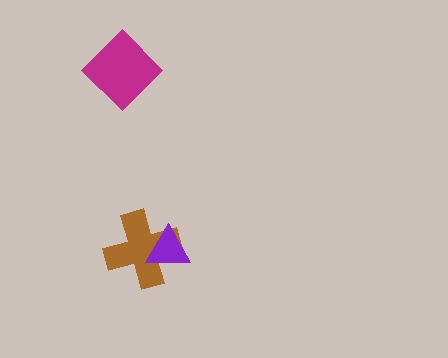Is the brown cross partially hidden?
Yes, it is partially covered by another shape.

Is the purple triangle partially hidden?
No, no other shape covers it.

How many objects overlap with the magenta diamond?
0 objects overlap with the magenta diamond.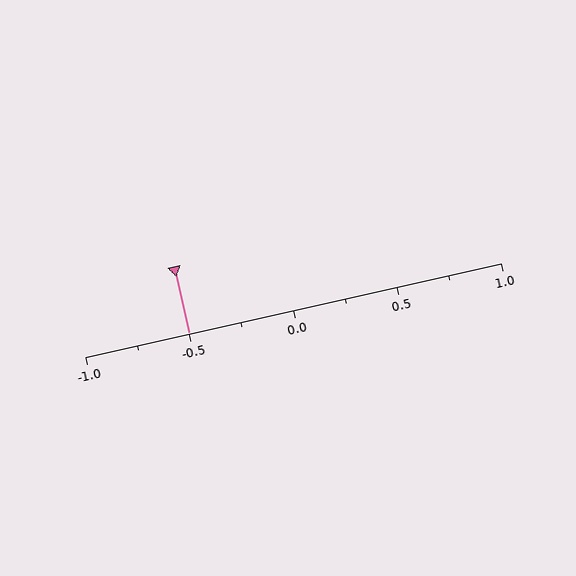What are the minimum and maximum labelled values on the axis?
The axis runs from -1.0 to 1.0.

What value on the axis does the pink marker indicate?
The marker indicates approximately -0.5.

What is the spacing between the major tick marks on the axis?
The major ticks are spaced 0.5 apart.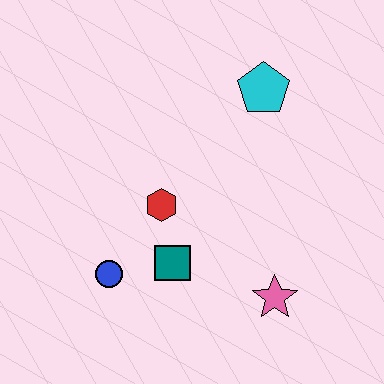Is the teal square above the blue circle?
Yes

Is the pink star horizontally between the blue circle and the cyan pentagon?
No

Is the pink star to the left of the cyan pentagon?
No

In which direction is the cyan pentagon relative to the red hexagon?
The cyan pentagon is above the red hexagon.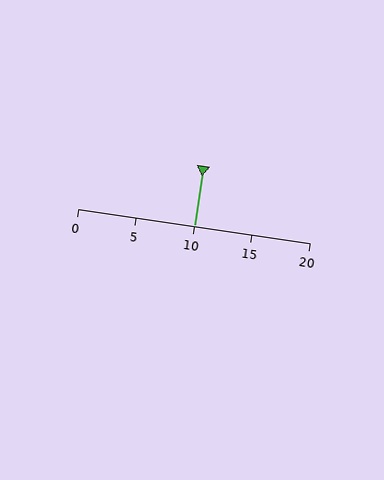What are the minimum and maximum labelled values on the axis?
The axis runs from 0 to 20.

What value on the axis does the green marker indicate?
The marker indicates approximately 10.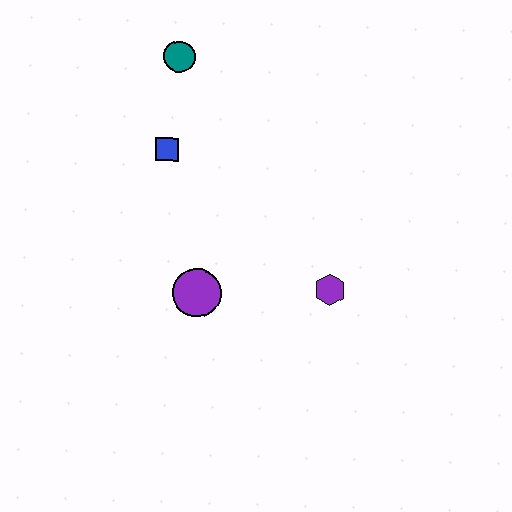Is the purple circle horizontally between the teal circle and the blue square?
No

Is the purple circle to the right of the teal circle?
Yes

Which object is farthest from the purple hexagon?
The teal circle is farthest from the purple hexagon.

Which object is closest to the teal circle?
The blue square is closest to the teal circle.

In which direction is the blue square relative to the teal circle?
The blue square is below the teal circle.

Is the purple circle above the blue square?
No